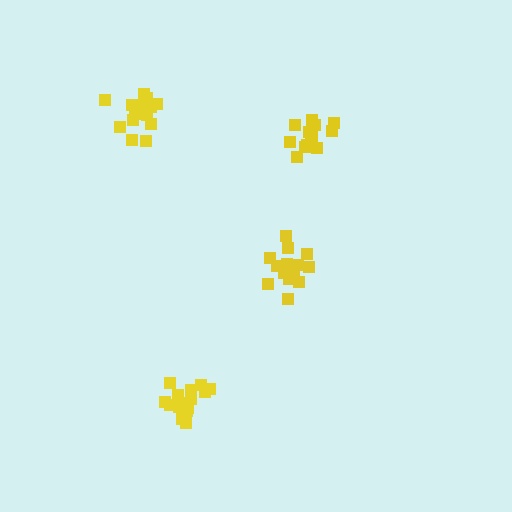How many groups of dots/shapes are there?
There are 4 groups.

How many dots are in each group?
Group 1: 15 dots, Group 2: 15 dots, Group 3: 17 dots, Group 4: 16 dots (63 total).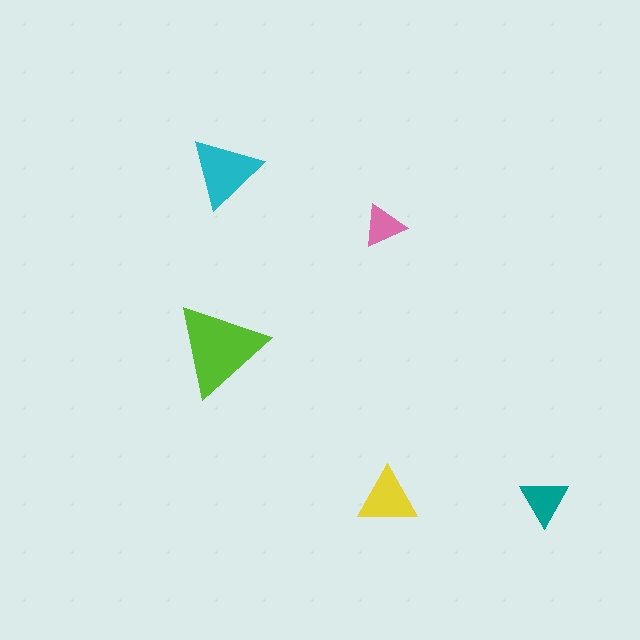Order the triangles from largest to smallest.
the lime one, the cyan one, the yellow one, the teal one, the pink one.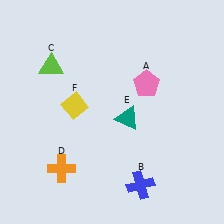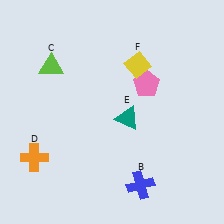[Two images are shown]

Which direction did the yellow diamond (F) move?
The yellow diamond (F) moved right.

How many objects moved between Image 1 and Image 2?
2 objects moved between the two images.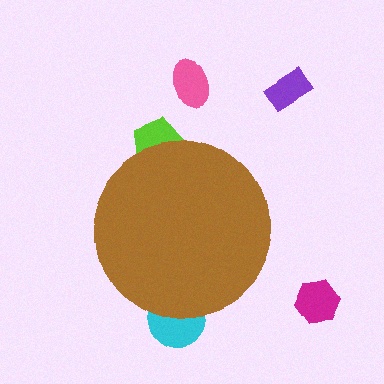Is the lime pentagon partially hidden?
Yes, the lime pentagon is partially hidden behind the brown circle.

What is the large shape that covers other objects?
A brown circle.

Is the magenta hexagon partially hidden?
No, the magenta hexagon is fully visible.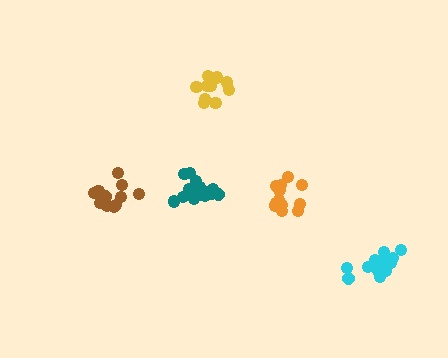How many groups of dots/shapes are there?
There are 5 groups.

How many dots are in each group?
Group 1: 13 dots, Group 2: 11 dots, Group 3: 12 dots, Group 4: 15 dots, Group 5: 15 dots (66 total).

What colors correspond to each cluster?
The clusters are colored: orange, yellow, brown, teal, cyan.